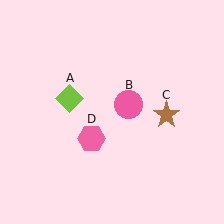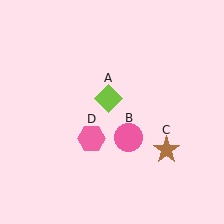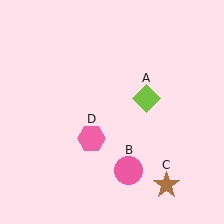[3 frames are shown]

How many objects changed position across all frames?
3 objects changed position: lime diamond (object A), pink circle (object B), brown star (object C).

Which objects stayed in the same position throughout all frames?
Pink hexagon (object D) remained stationary.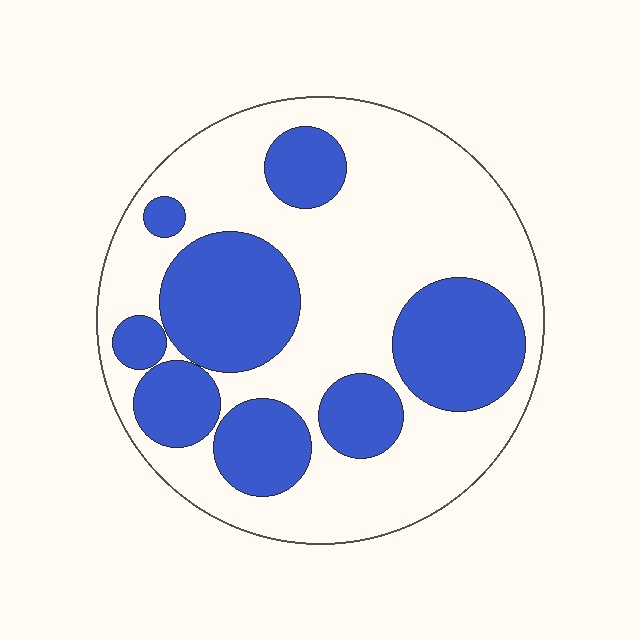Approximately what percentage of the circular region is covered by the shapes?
Approximately 35%.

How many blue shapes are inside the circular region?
8.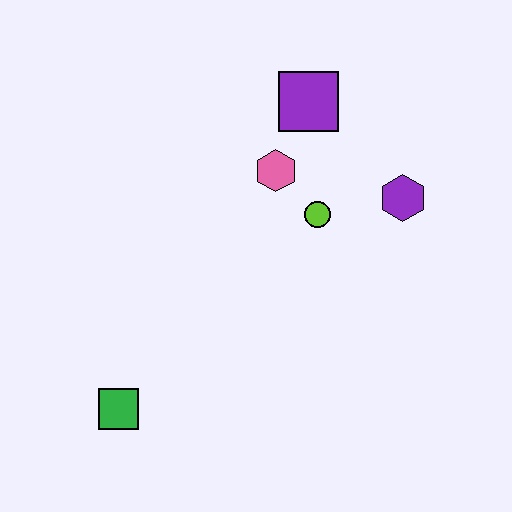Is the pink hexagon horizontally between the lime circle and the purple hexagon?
No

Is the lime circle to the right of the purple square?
Yes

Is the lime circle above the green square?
Yes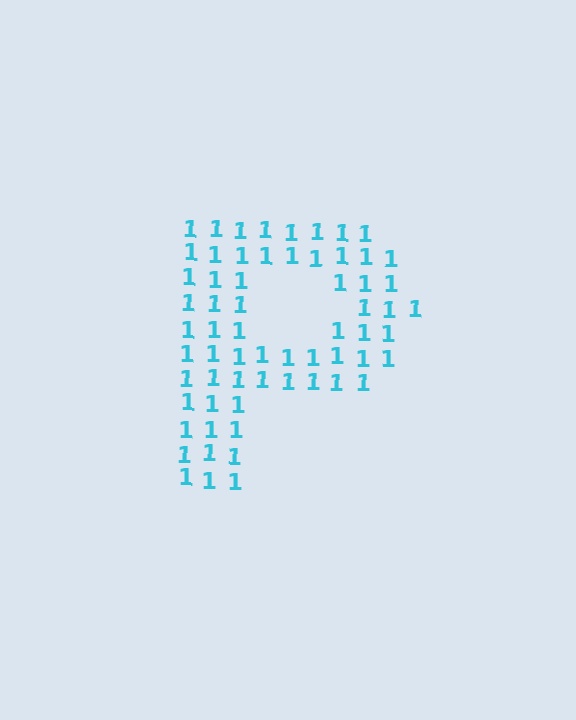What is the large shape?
The large shape is the letter P.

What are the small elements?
The small elements are digit 1's.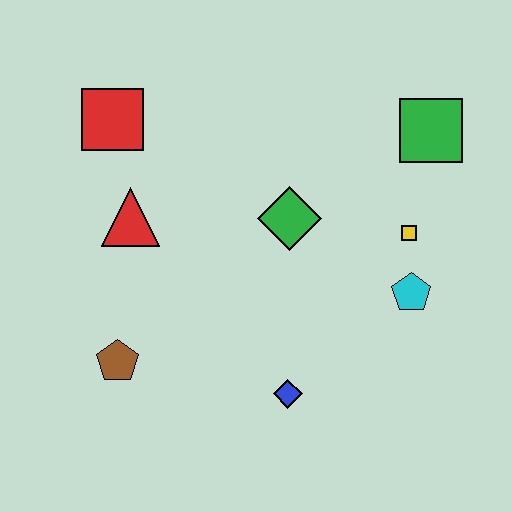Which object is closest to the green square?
The yellow square is closest to the green square.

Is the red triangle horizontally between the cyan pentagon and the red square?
Yes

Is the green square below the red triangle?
No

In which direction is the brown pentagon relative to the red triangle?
The brown pentagon is below the red triangle.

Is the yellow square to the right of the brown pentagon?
Yes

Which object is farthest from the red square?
The cyan pentagon is farthest from the red square.